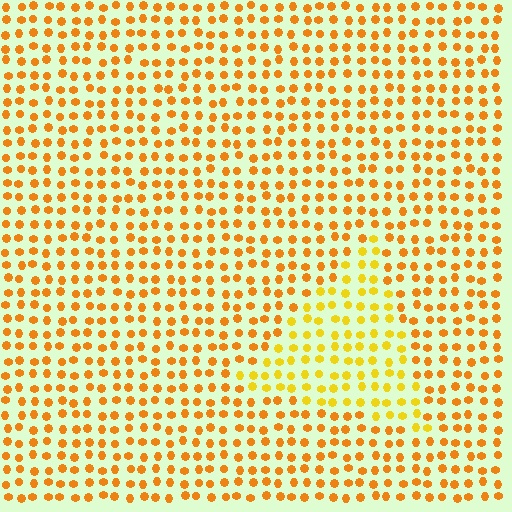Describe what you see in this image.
The image is filled with small orange elements in a uniform arrangement. A triangle-shaped region is visible where the elements are tinted to a slightly different hue, forming a subtle color boundary.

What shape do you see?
I see a triangle.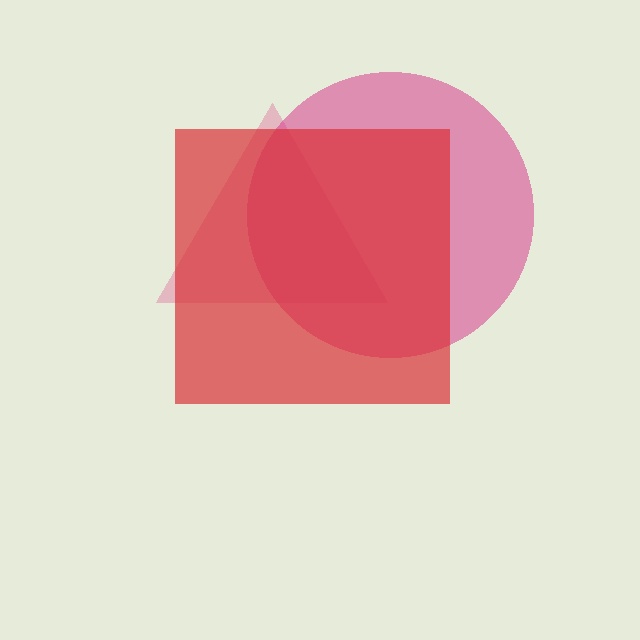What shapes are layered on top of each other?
The layered shapes are: a pink triangle, a magenta circle, a red square.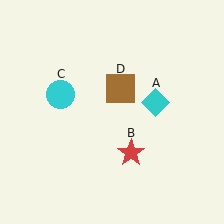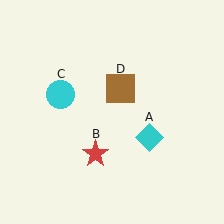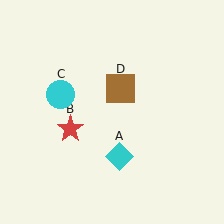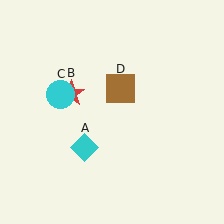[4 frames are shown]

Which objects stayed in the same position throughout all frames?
Cyan circle (object C) and brown square (object D) remained stationary.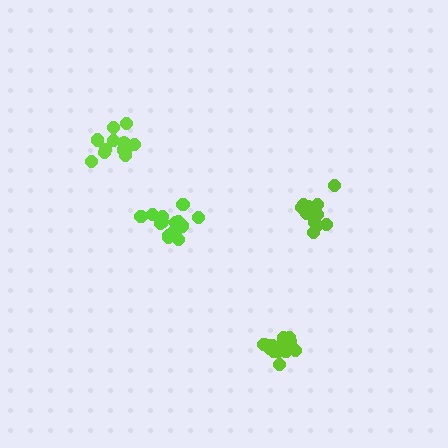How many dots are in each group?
Group 1: 12 dots, Group 2: 15 dots, Group 3: 16 dots, Group 4: 13 dots (56 total).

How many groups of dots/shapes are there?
There are 4 groups.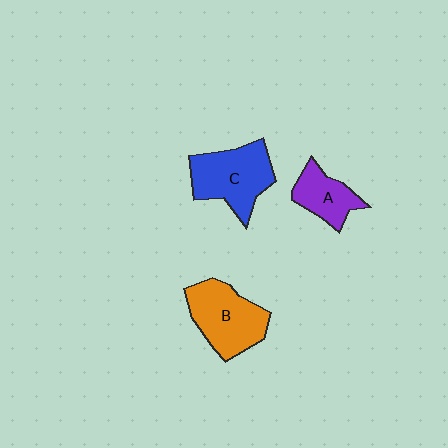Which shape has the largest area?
Shape C (blue).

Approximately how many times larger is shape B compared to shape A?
Approximately 1.6 times.